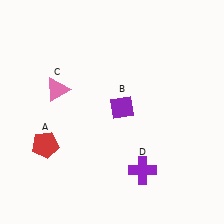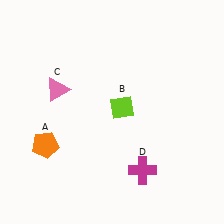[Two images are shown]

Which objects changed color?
A changed from red to orange. B changed from purple to lime. D changed from purple to magenta.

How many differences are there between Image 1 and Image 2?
There are 3 differences between the two images.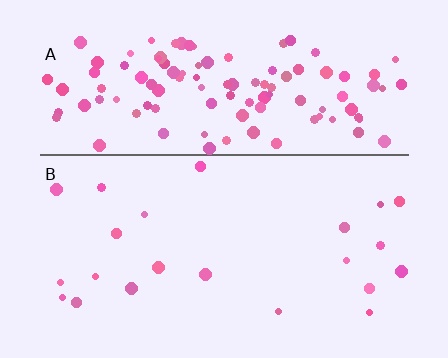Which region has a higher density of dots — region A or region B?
A (the top).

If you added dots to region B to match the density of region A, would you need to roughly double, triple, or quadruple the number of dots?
Approximately quadruple.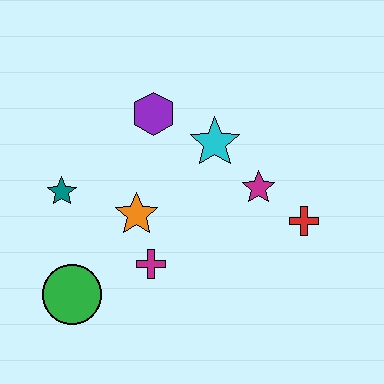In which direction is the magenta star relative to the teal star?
The magenta star is to the right of the teal star.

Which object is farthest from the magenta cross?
The red cross is farthest from the magenta cross.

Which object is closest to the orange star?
The magenta cross is closest to the orange star.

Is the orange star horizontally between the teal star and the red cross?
Yes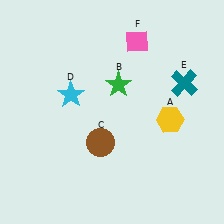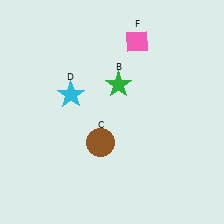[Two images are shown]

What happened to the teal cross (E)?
The teal cross (E) was removed in Image 2. It was in the top-right area of Image 1.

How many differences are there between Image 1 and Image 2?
There are 2 differences between the two images.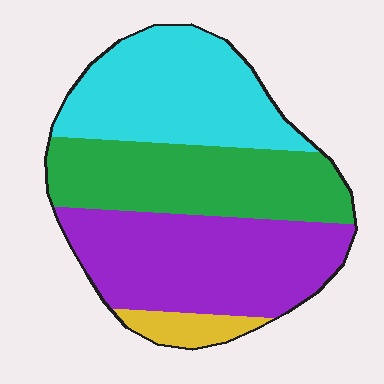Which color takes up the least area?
Yellow, at roughly 5%.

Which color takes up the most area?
Purple, at roughly 35%.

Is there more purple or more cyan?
Purple.